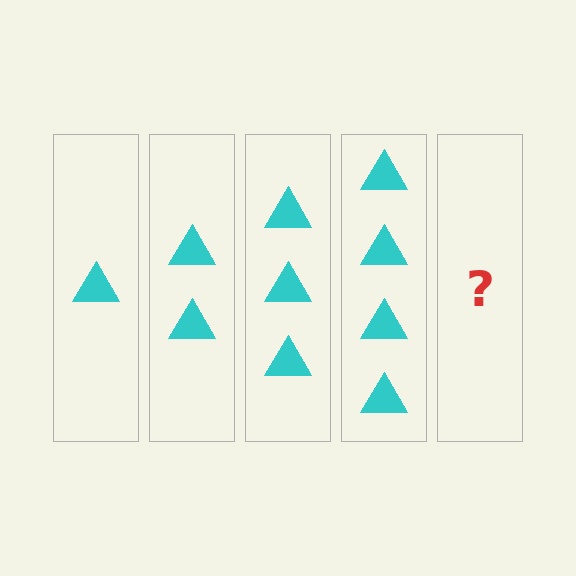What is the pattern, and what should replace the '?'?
The pattern is that each step adds one more triangle. The '?' should be 5 triangles.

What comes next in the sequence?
The next element should be 5 triangles.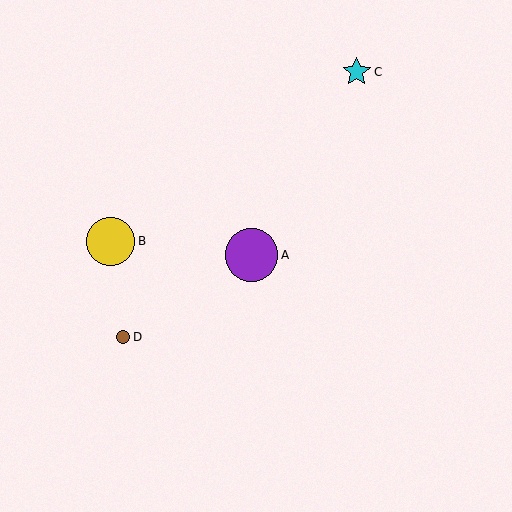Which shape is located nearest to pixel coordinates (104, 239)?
The yellow circle (labeled B) at (111, 241) is nearest to that location.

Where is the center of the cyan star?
The center of the cyan star is at (357, 72).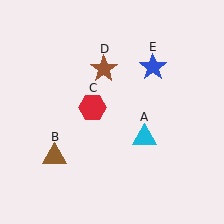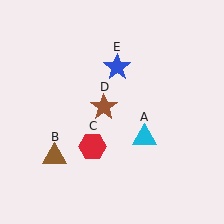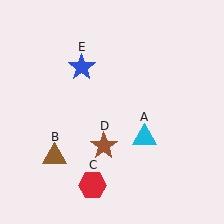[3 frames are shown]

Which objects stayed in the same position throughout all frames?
Cyan triangle (object A) and brown triangle (object B) remained stationary.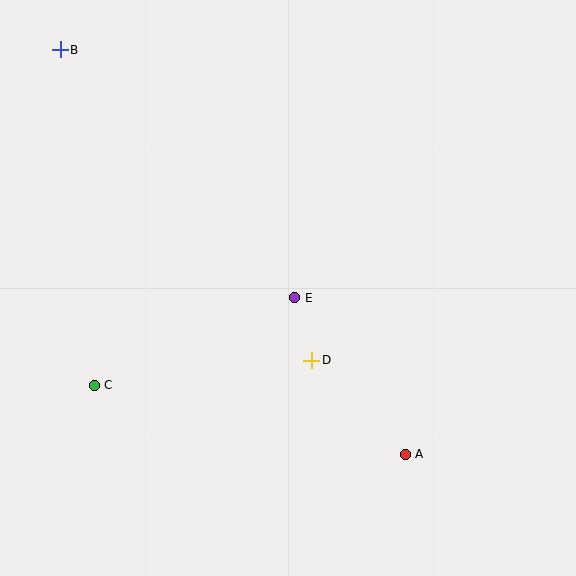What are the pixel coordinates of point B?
Point B is at (60, 50).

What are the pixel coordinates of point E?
Point E is at (295, 298).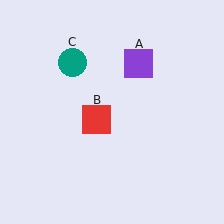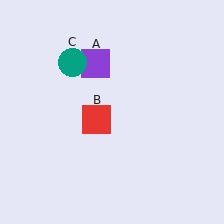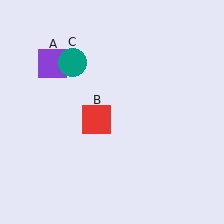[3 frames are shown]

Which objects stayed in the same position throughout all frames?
Red square (object B) and teal circle (object C) remained stationary.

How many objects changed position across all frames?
1 object changed position: purple square (object A).